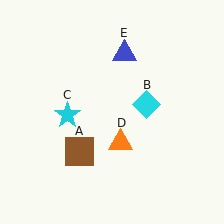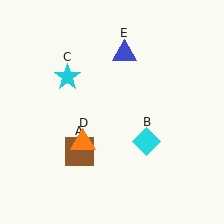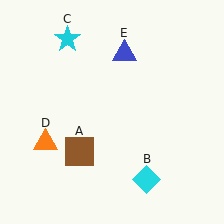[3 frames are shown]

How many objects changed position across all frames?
3 objects changed position: cyan diamond (object B), cyan star (object C), orange triangle (object D).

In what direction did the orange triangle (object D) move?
The orange triangle (object D) moved left.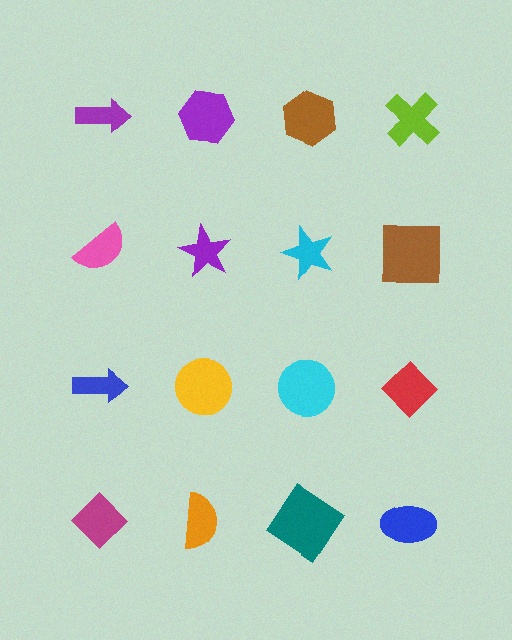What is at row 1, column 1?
A purple arrow.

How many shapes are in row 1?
4 shapes.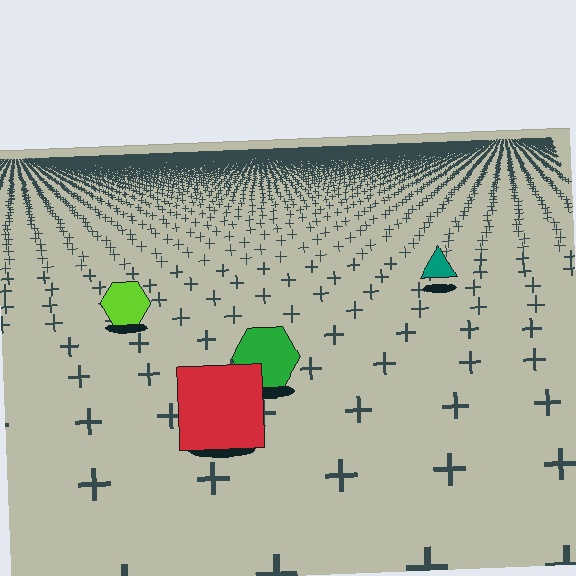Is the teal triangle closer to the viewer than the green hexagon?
No. The green hexagon is closer — you can tell from the texture gradient: the ground texture is coarser near it.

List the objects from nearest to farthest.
From nearest to farthest: the red square, the green hexagon, the lime hexagon, the teal triangle.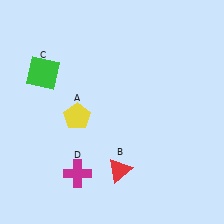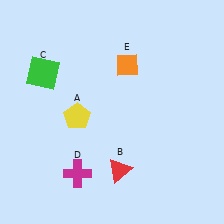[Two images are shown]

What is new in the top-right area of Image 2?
An orange diamond (E) was added in the top-right area of Image 2.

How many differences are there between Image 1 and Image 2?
There is 1 difference between the two images.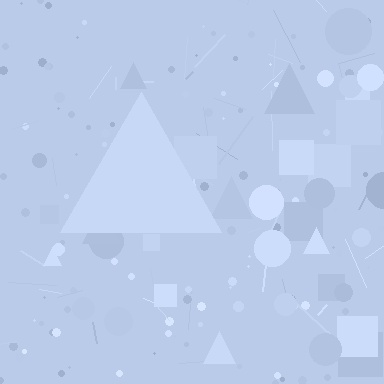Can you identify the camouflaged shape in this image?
The camouflaged shape is a triangle.